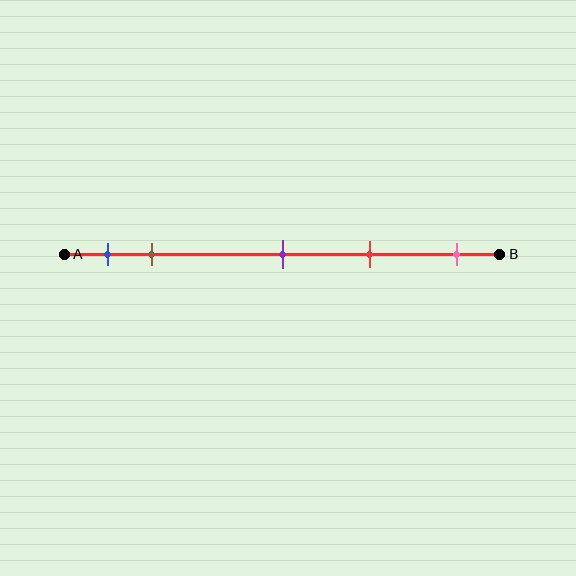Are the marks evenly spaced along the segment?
No, the marks are not evenly spaced.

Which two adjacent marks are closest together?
The blue and brown marks are the closest adjacent pair.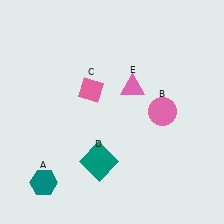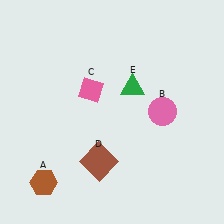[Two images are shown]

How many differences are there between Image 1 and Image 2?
There are 3 differences between the two images.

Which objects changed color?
A changed from teal to brown. D changed from teal to brown. E changed from pink to green.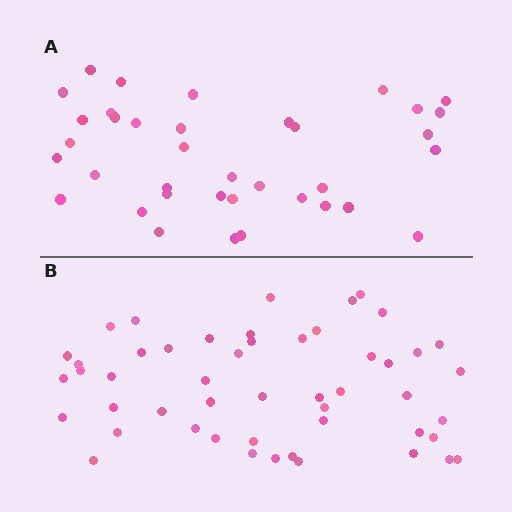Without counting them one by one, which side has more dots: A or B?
Region B (the bottom region) has more dots.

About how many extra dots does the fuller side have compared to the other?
Region B has approximately 15 more dots than region A.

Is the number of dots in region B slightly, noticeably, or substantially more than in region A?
Region B has noticeably more, but not dramatically so. The ratio is roughly 1.4 to 1.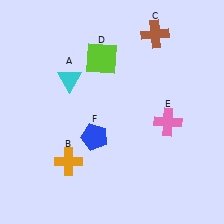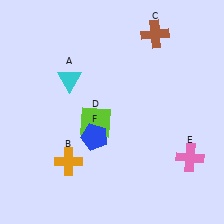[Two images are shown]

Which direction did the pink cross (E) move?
The pink cross (E) moved down.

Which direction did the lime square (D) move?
The lime square (D) moved down.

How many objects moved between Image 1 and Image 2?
2 objects moved between the two images.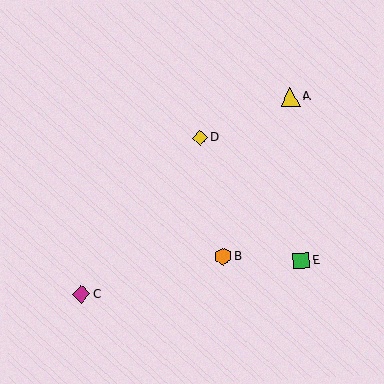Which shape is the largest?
The yellow triangle (labeled A) is the largest.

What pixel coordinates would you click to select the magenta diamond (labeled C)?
Click at (81, 294) to select the magenta diamond C.